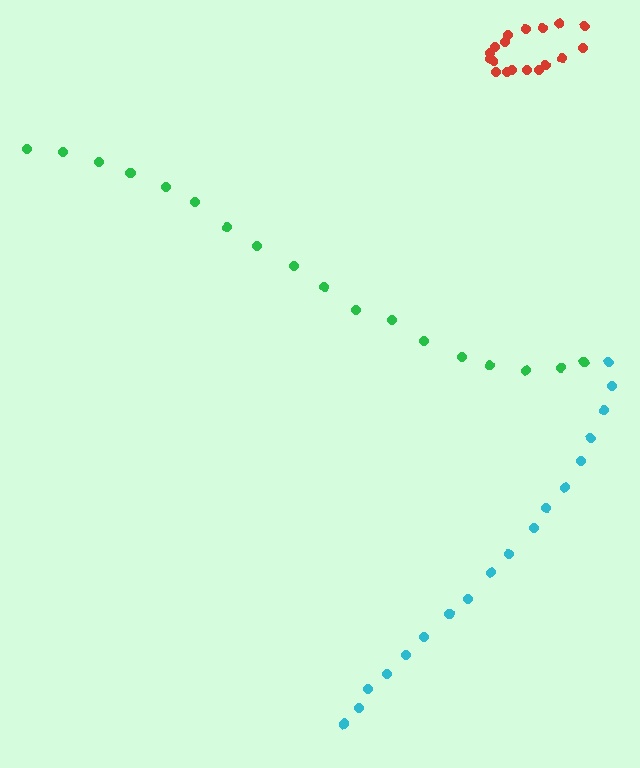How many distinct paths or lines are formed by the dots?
There are 3 distinct paths.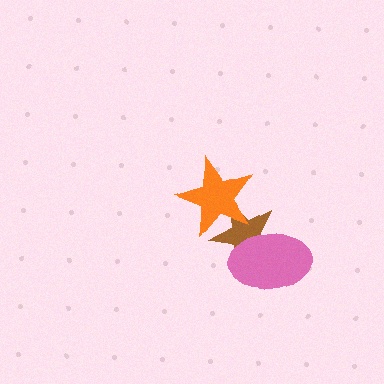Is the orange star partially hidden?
No, no other shape covers it.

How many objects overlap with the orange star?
1 object overlaps with the orange star.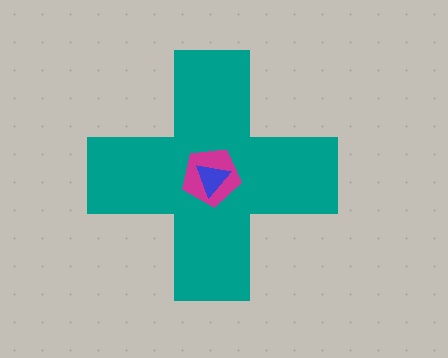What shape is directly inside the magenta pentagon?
The blue triangle.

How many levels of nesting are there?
3.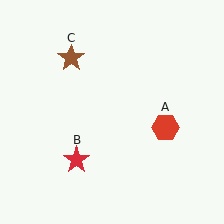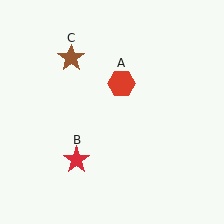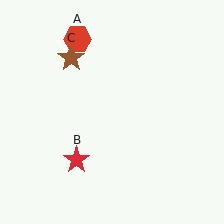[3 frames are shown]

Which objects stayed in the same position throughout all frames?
Red star (object B) and brown star (object C) remained stationary.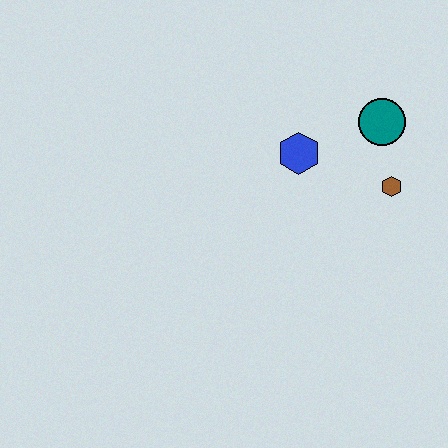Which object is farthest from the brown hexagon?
The blue hexagon is farthest from the brown hexagon.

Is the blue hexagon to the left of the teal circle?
Yes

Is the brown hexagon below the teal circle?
Yes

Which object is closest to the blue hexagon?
The teal circle is closest to the blue hexagon.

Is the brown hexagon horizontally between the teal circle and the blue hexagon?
No